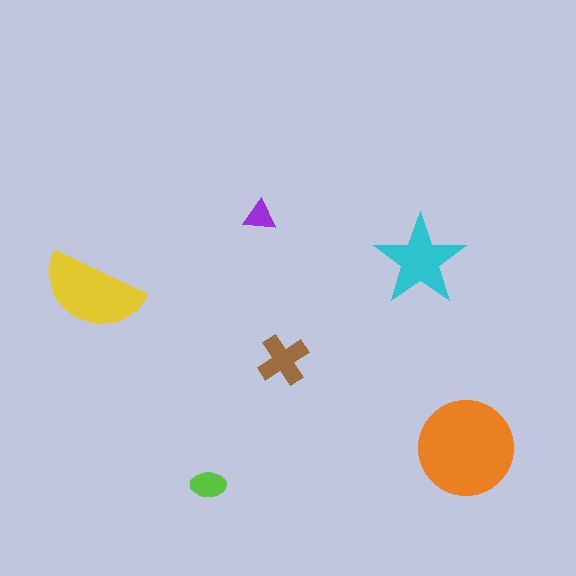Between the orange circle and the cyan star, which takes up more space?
The orange circle.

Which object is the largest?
The orange circle.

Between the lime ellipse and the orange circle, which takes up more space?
The orange circle.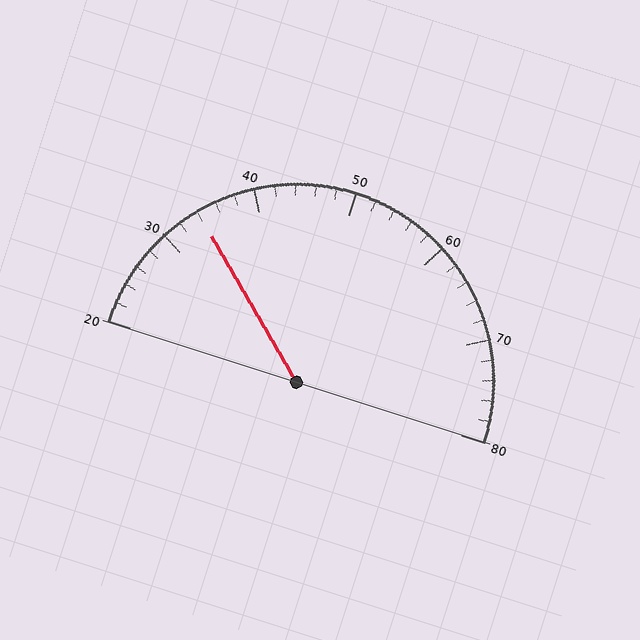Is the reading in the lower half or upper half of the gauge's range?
The reading is in the lower half of the range (20 to 80).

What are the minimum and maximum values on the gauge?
The gauge ranges from 20 to 80.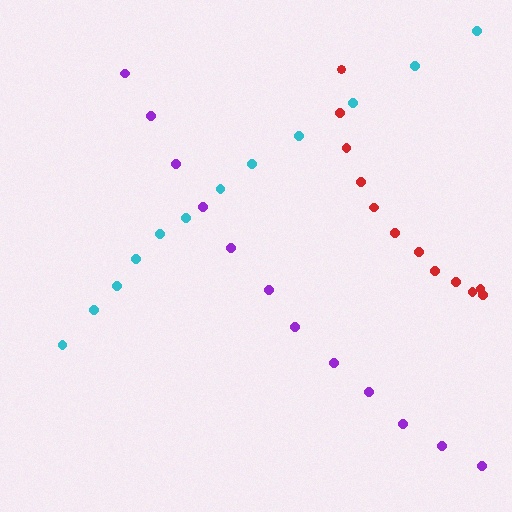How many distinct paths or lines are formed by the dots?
There are 3 distinct paths.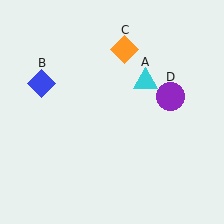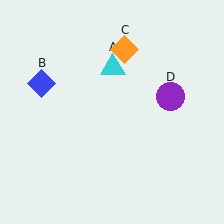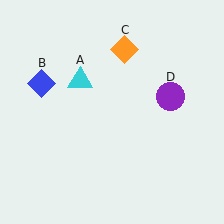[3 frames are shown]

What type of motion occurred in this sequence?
The cyan triangle (object A) rotated counterclockwise around the center of the scene.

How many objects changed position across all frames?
1 object changed position: cyan triangle (object A).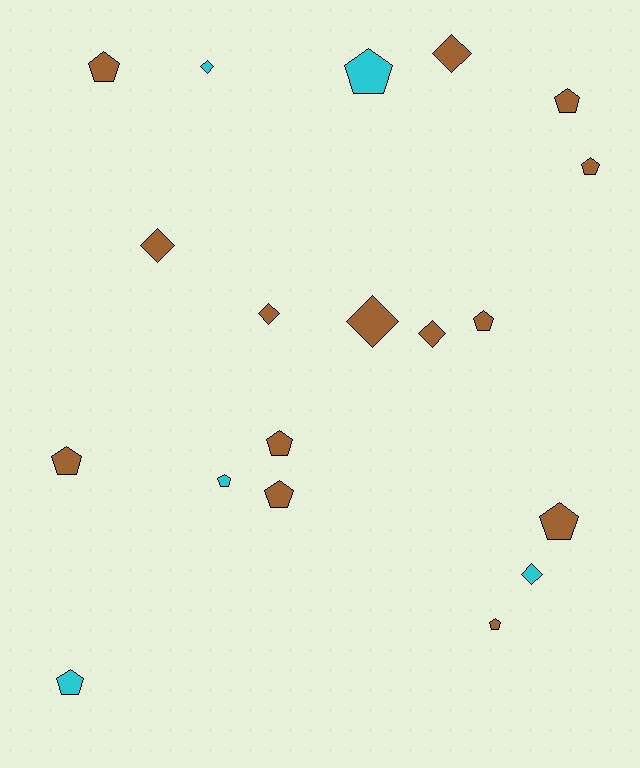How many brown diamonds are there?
There are 5 brown diamonds.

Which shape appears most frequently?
Pentagon, with 12 objects.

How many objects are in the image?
There are 19 objects.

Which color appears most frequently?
Brown, with 14 objects.